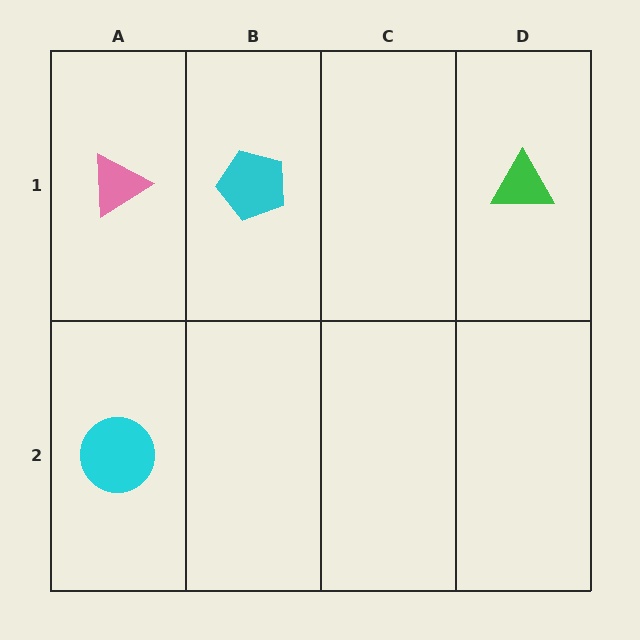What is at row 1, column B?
A cyan pentagon.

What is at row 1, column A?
A pink triangle.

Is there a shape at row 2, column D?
No, that cell is empty.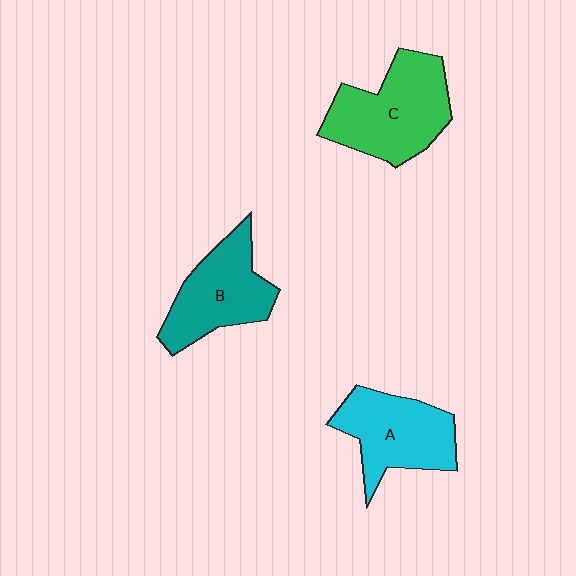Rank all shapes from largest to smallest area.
From largest to smallest: C (green), A (cyan), B (teal).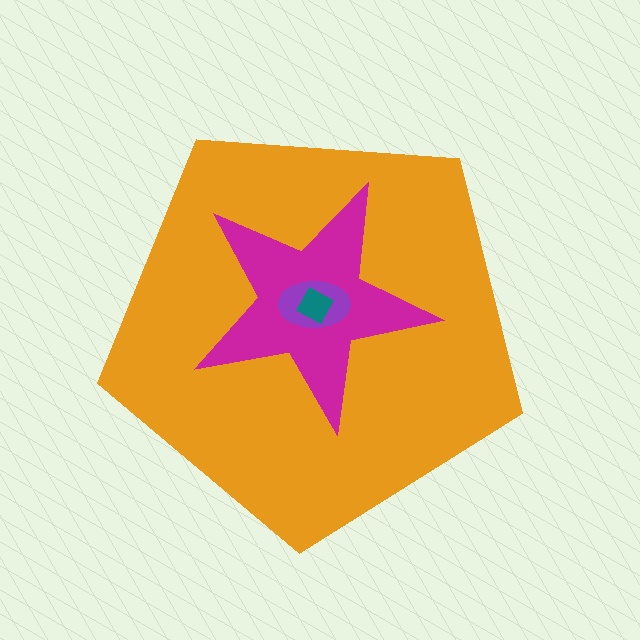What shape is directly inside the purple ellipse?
The teal diamond.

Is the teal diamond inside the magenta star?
Yes.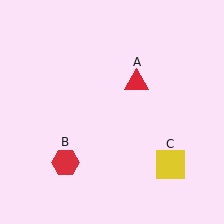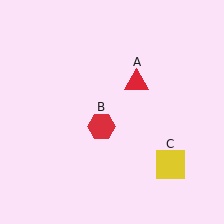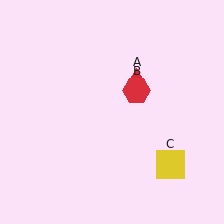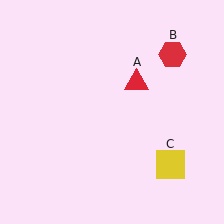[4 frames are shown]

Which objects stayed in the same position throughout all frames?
Red triangle (object A) and yellow square (object C) remained stationary.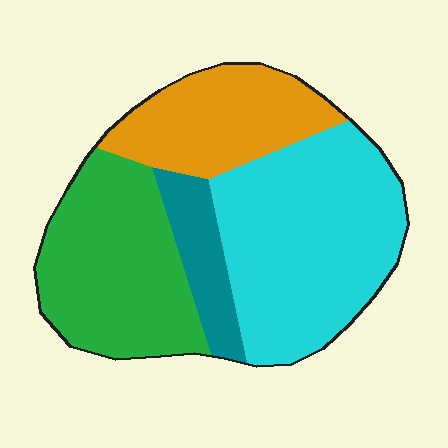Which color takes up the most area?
Cyan, at roughly 40%.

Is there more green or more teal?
Green.